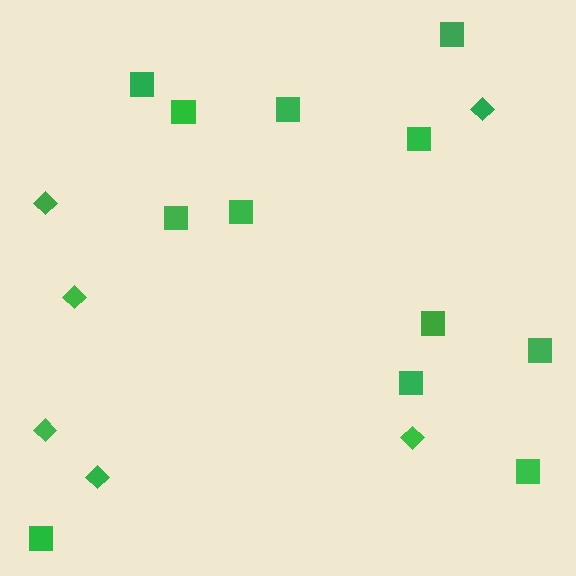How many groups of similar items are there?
There are 2 groups: one group of diamonds (6) and one group of squares (12).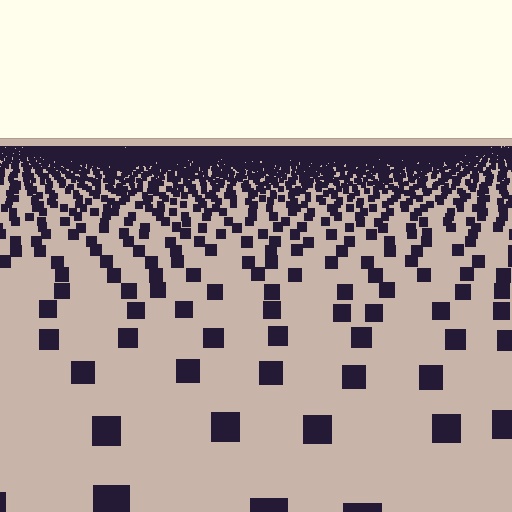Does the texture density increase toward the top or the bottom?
Density increases toward the top.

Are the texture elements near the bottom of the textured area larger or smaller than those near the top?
Larger. Near the bottom, elements are closer to the viewer and appear at a bigger on-screen size.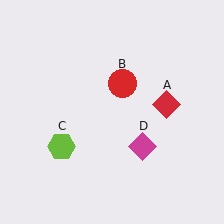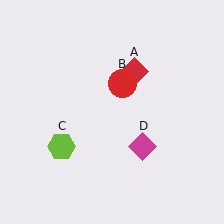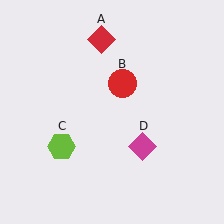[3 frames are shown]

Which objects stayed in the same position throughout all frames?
Red circle (object B) and lime hexagon (object C) and magenta diamond (object D) remained stationary.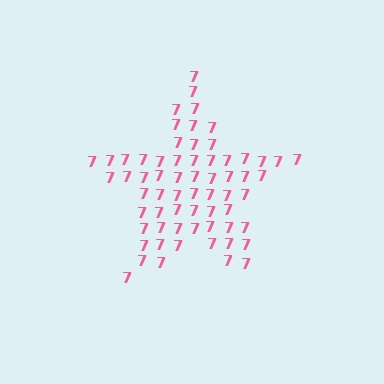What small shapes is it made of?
It is made of small digit 7's.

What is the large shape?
The large shape is a star.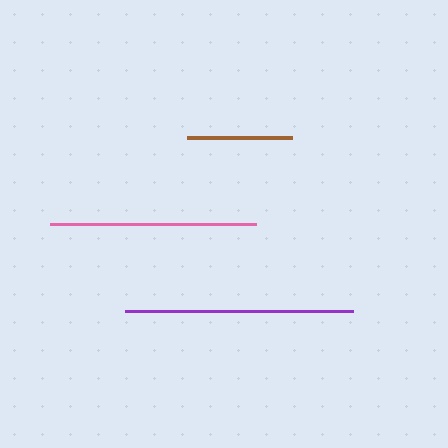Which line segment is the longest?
The purple line is the longest at approximately 228 pixels.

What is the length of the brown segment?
The brown segment is approximately 105 pixels long.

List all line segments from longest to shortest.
From longest to shortest: purple, pink, brown.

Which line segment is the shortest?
The brown line is the shortest at approximately 105 pixels.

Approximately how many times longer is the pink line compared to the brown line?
The pink line is approximately 2.0 times the length of the brown line.